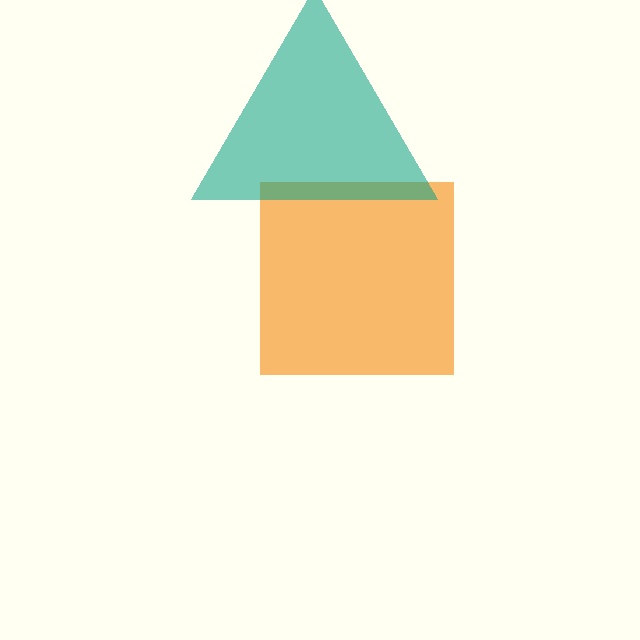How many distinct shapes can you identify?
There are 2 distinct shapes: an orange square, a teal triangle.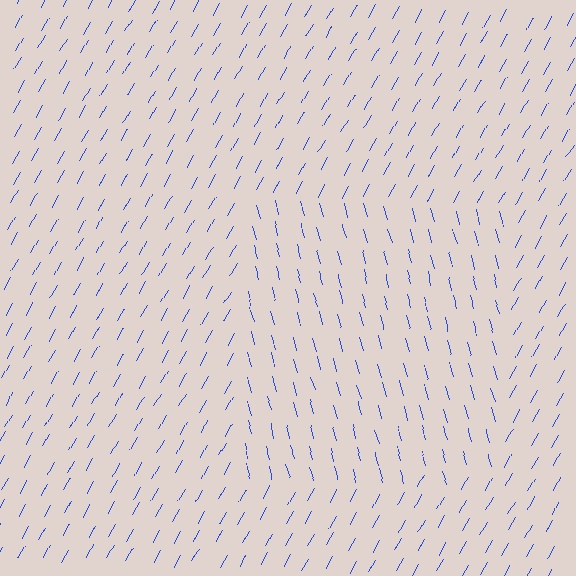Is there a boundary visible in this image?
Yes, there is a texture boundary formed by a change in line orientation.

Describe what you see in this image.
The image is filled with small blue line segments. A rectangle region in the image has lines oriented differently from the surrounding lines, creating a visible texture boundary.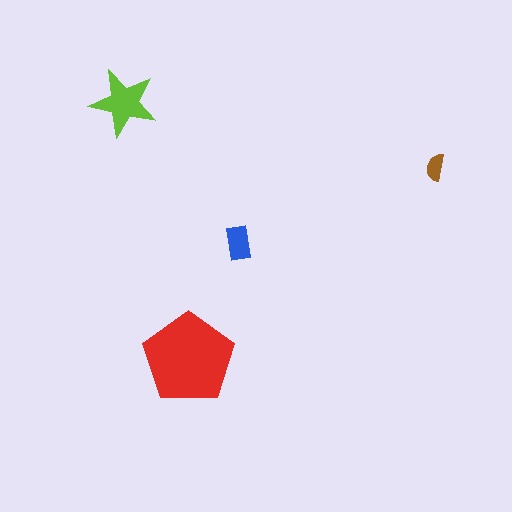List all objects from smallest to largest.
The brown semicircle, the blue rectangle, the lime star, the red pentagon.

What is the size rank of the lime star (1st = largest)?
2nd.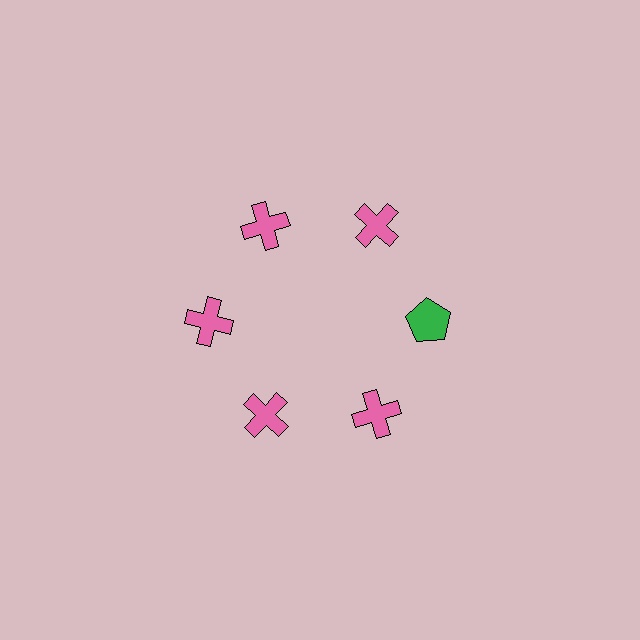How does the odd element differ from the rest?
It differs in both color (green instead of pink) and shape (pentagon instead of cross).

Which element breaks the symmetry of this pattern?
The green pentagon at roughly the 3 o'clock position breaks the symmetry. All other shapes are pink crosses.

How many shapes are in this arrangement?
There are 6 shapes arranged in a ring pattern.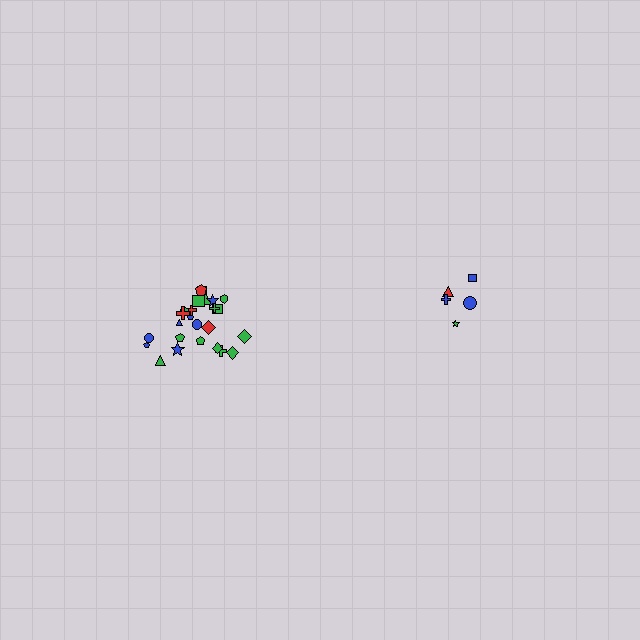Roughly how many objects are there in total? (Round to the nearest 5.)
Roughly 30 objects in total.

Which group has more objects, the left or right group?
The left group.